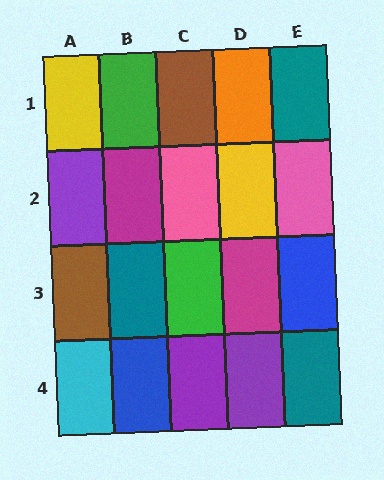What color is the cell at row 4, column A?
Cyan.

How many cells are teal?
3 cells are teal.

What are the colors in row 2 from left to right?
Purple, magenta, pink, yellow, pink.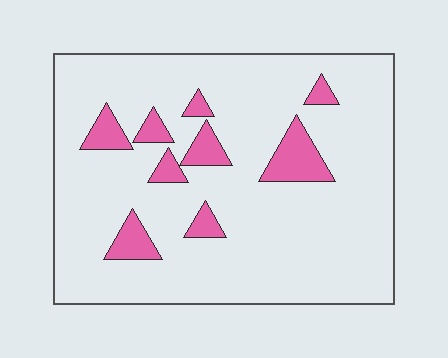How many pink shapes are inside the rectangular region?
9.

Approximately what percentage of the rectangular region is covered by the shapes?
Approximately 10%.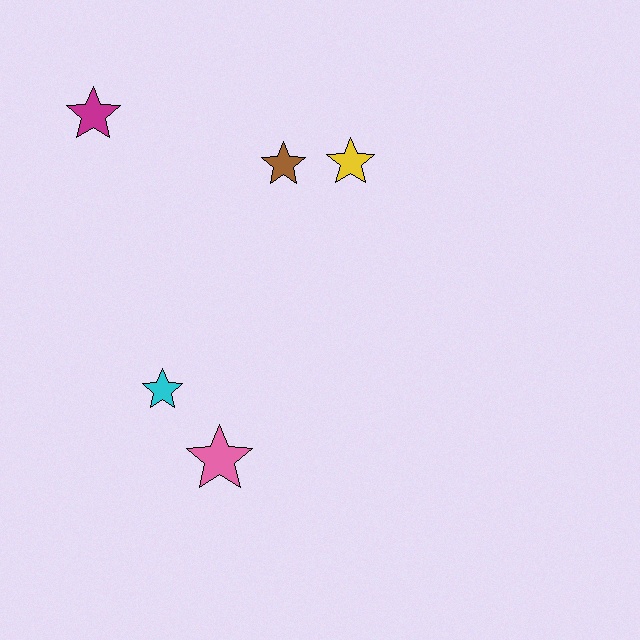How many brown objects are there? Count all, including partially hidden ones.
There is 1 brown object.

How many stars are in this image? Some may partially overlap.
There are 5 stars.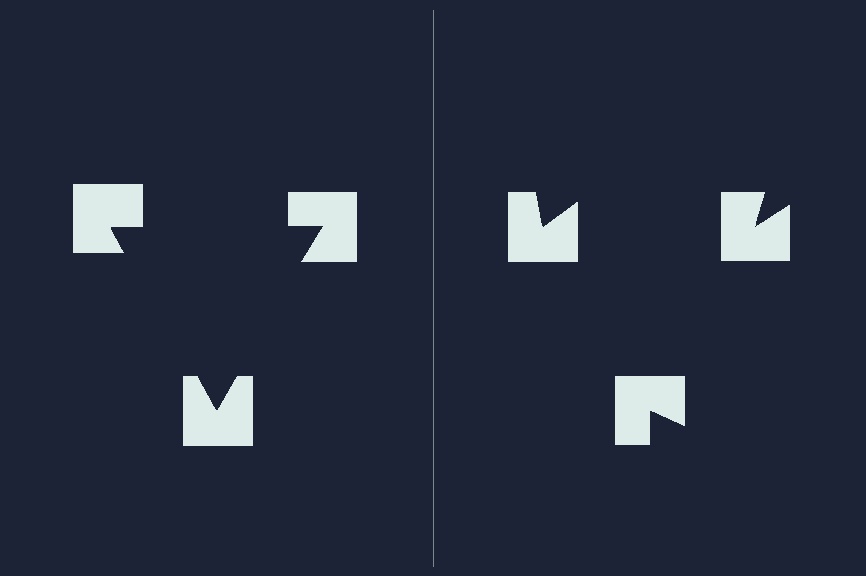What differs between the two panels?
The notched squares are positioned identically on both sides; only the wedge orientations differ. On the left they align to a triangle; on the right they are misaligned.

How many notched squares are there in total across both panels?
6 — 3 on each side.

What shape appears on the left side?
An illusory triangle.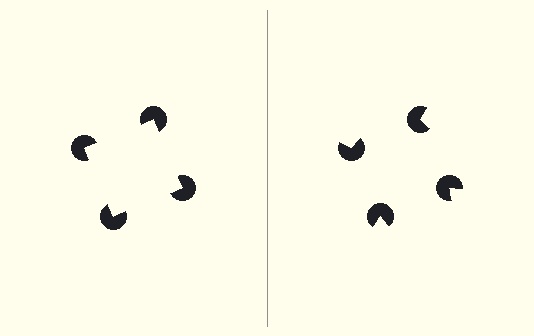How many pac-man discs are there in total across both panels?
8 — 4 on each side.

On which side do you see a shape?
An illusory square appears on the left side. On the right side the wedge cuts are rotated, so no coherent shape forms.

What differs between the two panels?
The pac-man discs are positioned identically on both sides; only the wedge orientations differ. On the left they align to a square; on the right they are misaligned.